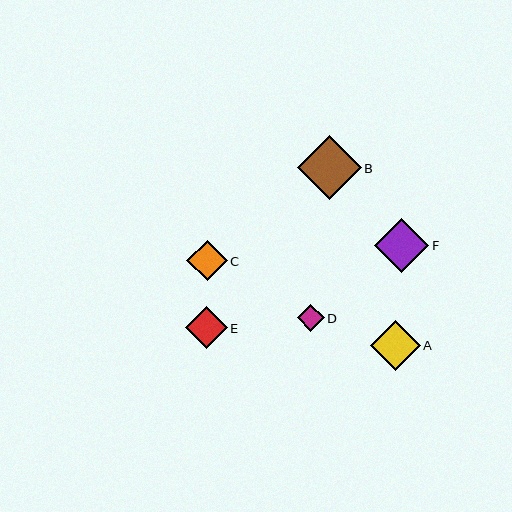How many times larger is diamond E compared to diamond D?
Diamond E is approximately 1.6 times the size of diamond D.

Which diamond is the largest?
Diamond B is the largest with a size of approximately 64 pixels.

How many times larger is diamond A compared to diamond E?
Diamond A is approximately 1.2 times the size of diamond E.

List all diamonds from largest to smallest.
From largest to smallest: B, F, A, E, C, D.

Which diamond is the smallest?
Diamond D is the smallest with a size of approximately 27 pixels.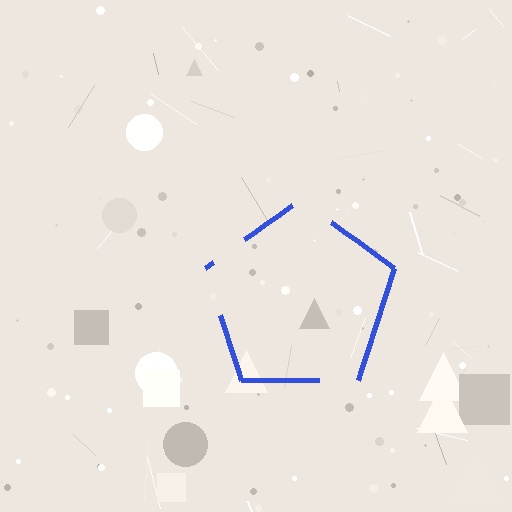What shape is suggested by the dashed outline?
The dashed outline suggests a pentagon.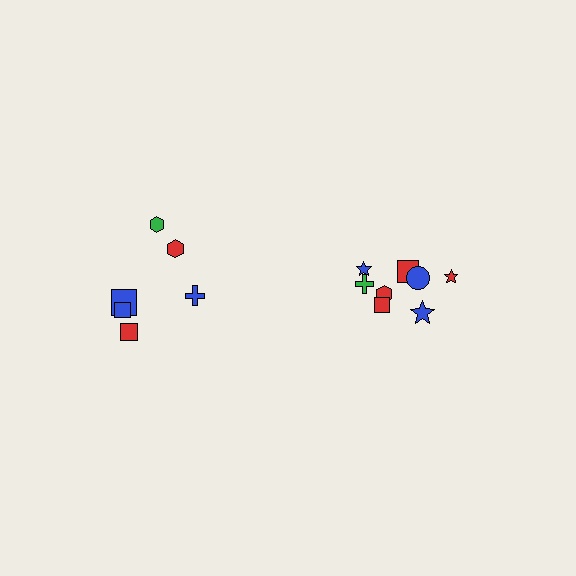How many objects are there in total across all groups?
There are 14 objects.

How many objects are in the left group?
There are 6 objects.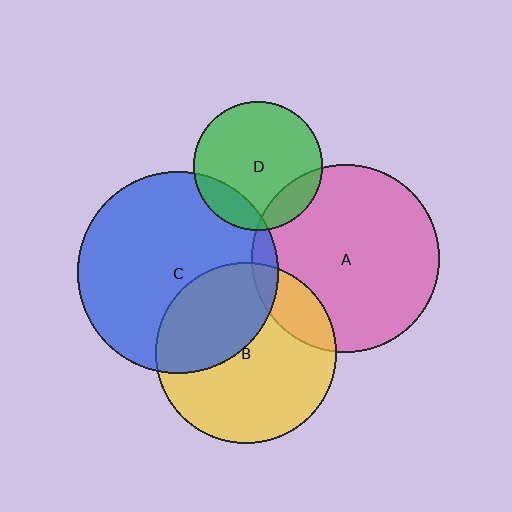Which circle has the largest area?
Circle C (blue).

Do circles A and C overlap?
Yes.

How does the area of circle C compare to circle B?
Approximately 1.2 times.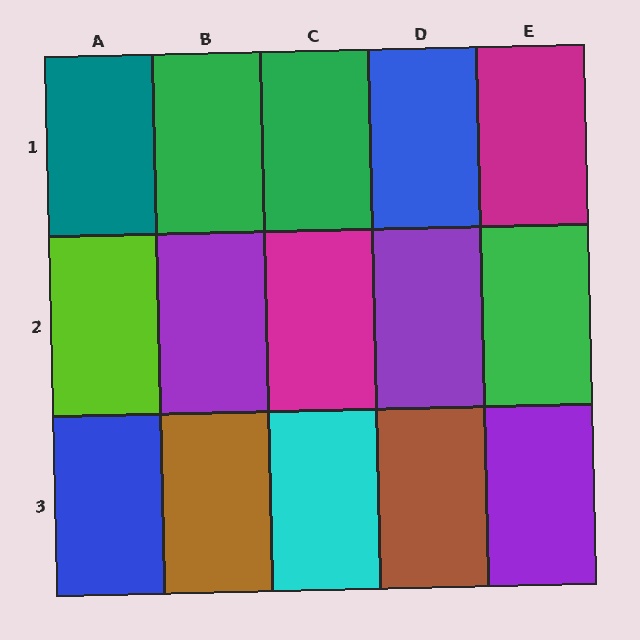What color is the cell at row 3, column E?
Purple.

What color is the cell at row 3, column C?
Cyan.